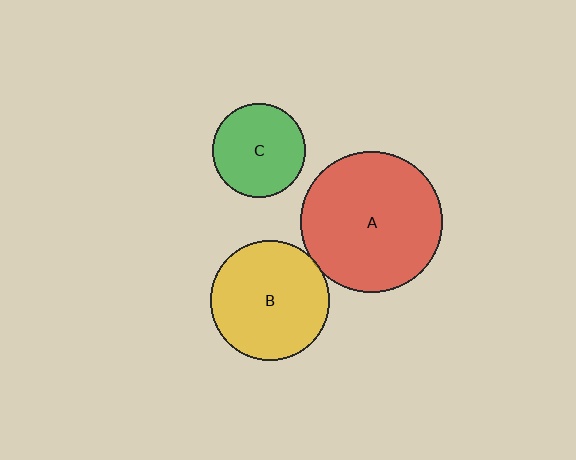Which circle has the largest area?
Circle A (red).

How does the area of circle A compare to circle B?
Approximately 1.4 times.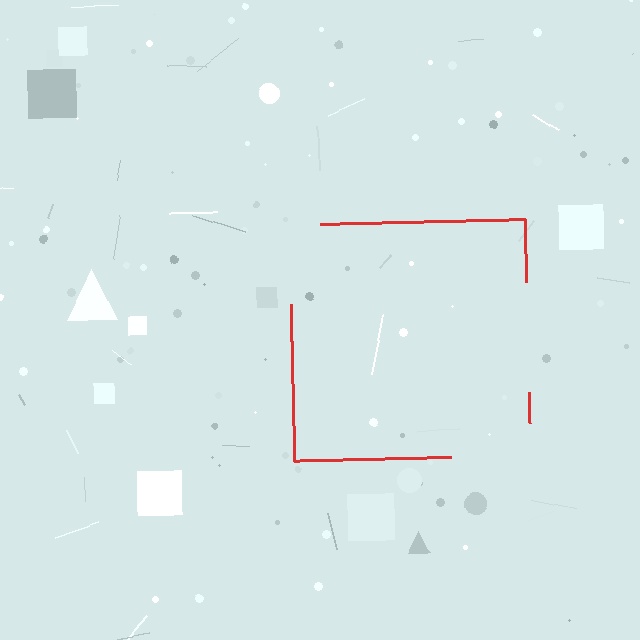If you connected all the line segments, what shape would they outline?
They would outline a square.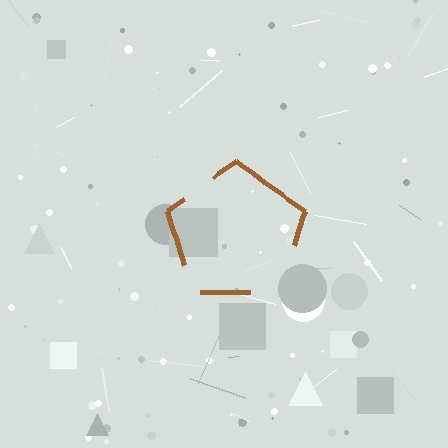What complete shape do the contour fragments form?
The contour fragments form a pentagon.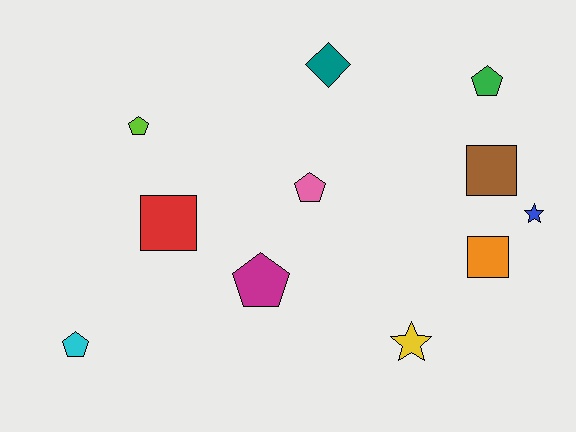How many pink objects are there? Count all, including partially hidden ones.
There is 1 pink object.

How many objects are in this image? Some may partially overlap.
There are 11 objects.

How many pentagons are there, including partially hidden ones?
There are 5 pentagons.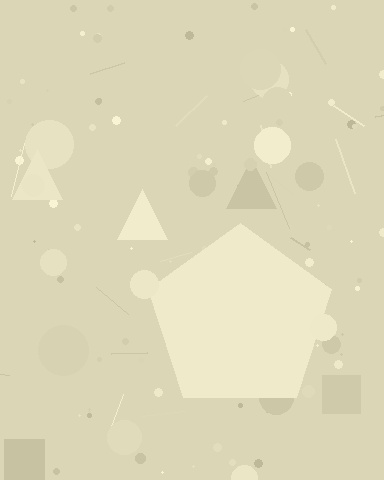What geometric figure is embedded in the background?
A pentagon is embedded in the background.